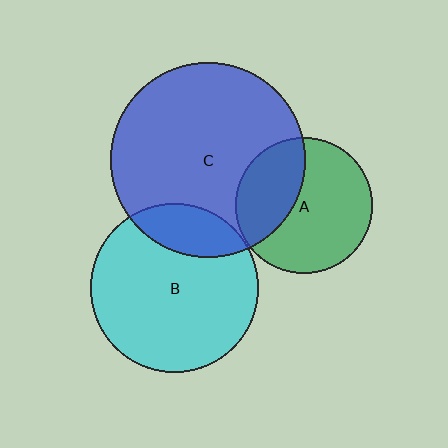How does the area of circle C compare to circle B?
Approximately 1.3 times.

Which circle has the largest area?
Circle C (blue).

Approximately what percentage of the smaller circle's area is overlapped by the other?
Approximately 20%.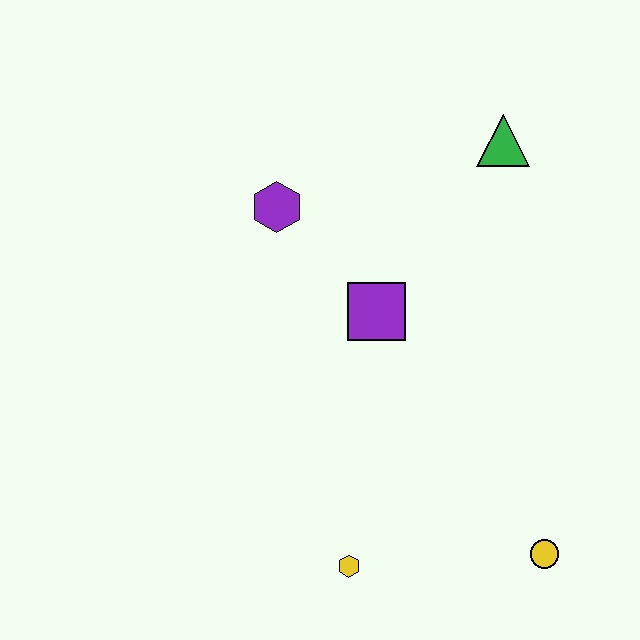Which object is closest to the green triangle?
The purple square is closest to the green triangle.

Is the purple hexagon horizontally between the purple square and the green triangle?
No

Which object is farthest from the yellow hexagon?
The green triangle is farthest from the yellow hexagon.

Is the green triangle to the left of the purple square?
No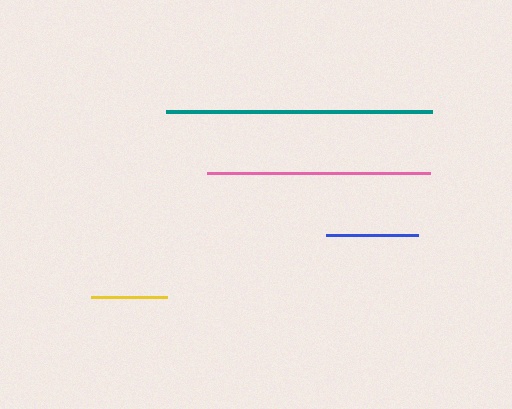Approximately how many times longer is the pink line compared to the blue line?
The pink line is approximately 2.4 times the length of the blue line.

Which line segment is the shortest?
The yellow line is the shortest at approximately 76 pixels.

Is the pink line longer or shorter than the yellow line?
The pink line is longer than the yellow line.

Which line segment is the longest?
The teal line is the longest at approximately 266 pixels.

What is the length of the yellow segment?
The yellow segment is approximately 76 pixels long.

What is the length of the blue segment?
The blue segment is approximately 92 pixels long.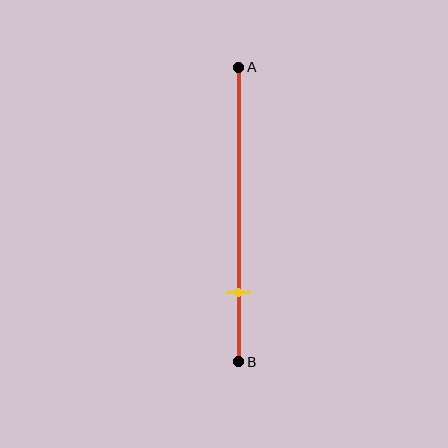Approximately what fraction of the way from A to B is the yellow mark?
The yellow mark is approximately 75% of the way from A to B.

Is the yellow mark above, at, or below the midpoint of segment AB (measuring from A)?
The yellow mark is below the midpoint of segment AB.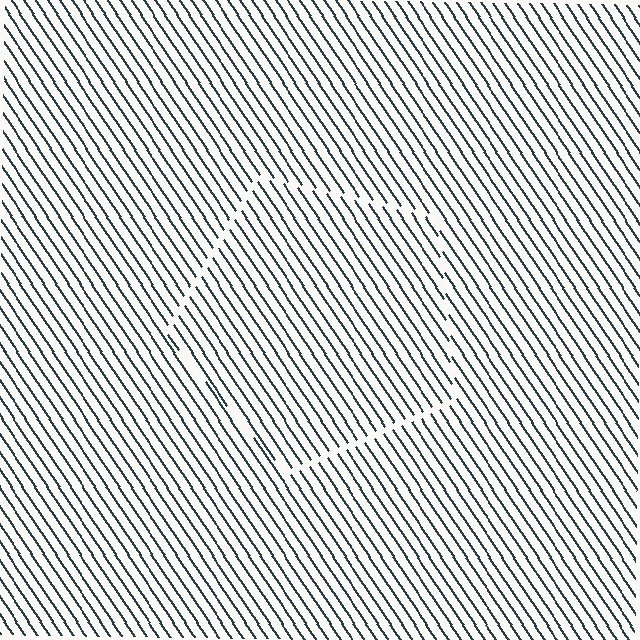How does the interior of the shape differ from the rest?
The interior of the shape contains the same grating, shifted by half a period — the contour is defined by the phase discontinuity where line-ends from the inner and outer gratings abut.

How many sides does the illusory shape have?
5 sides — the line-ends trace a pentagon.